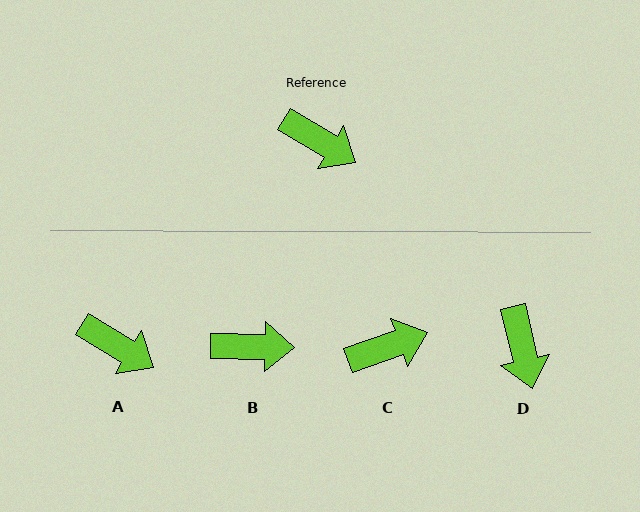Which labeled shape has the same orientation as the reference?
A.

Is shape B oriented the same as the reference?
No, it is off by about 30 degrees.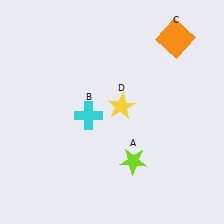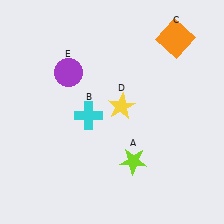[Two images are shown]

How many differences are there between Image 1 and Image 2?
There is 1 difference between the two images.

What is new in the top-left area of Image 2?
A purple circle (E) was added in the top-left area of Image 2.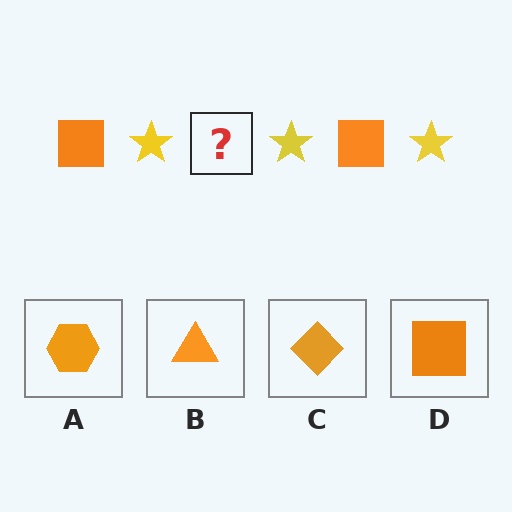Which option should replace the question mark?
Option D.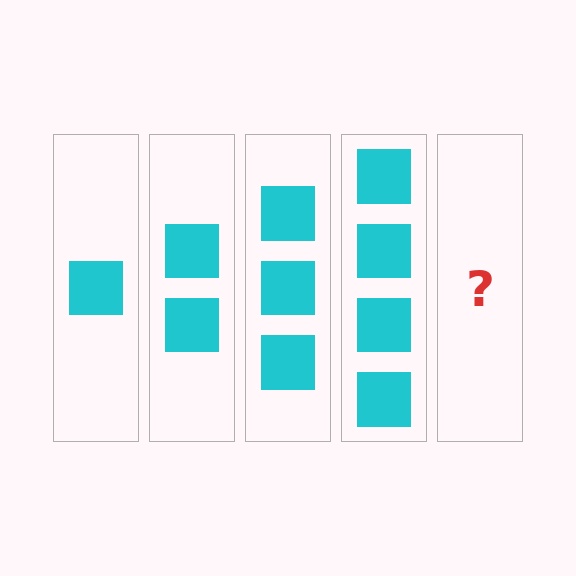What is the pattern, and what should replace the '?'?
The pattern is that each step adds one more square. The '?' should be 5 squares.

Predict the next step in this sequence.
The next step is 5 squares.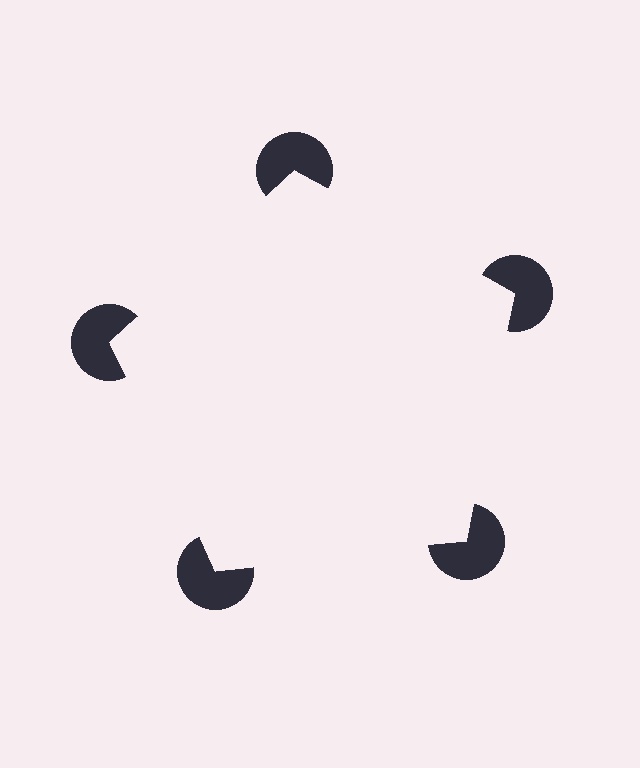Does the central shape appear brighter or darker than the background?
It typically appears slightly brighter than the background, even though no actual brightness change is drawn.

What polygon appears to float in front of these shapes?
An illusory pentagon — its edges are inferred from the aligned wedge cuts in the pac-man discs, not physically drawn.